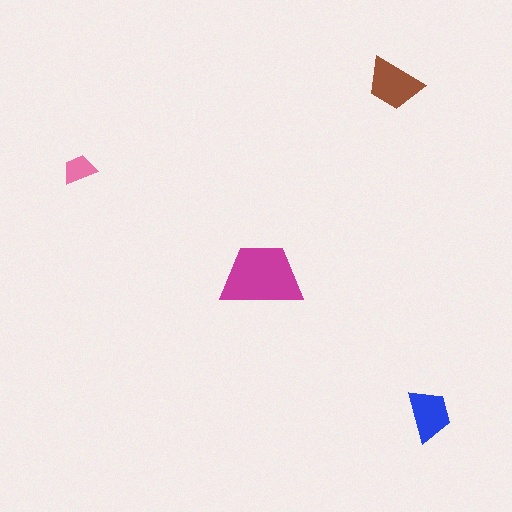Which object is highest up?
The brown trapezoid is topmost.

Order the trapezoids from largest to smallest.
the magenta one, the brown one, the blue one, the pink one.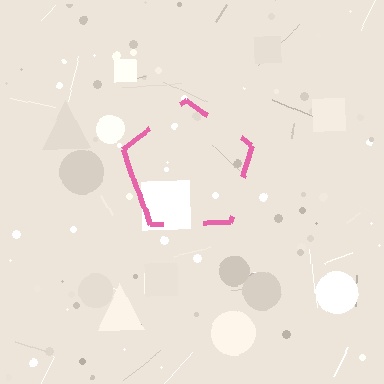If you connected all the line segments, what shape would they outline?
They would outline a pentagon.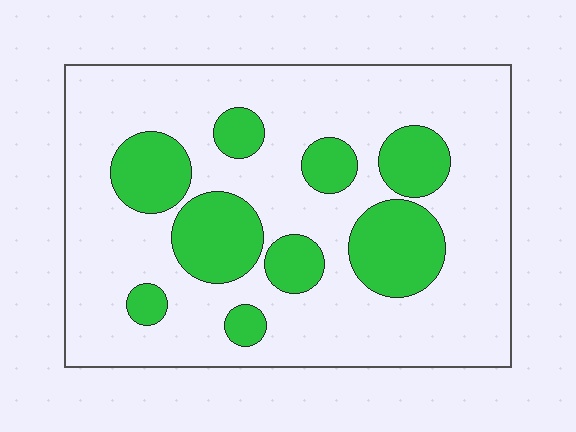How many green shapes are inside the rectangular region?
9.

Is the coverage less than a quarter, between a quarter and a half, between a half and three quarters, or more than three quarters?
Between a quarter and a half.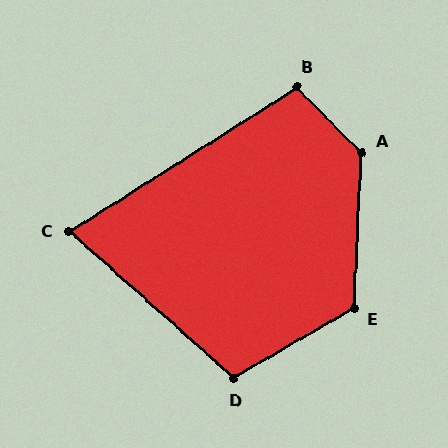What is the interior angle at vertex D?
Approximately 108 degrees (obtuse).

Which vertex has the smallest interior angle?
C, at approximately 74 degrees.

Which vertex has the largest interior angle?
A, at approximately 133 degrees.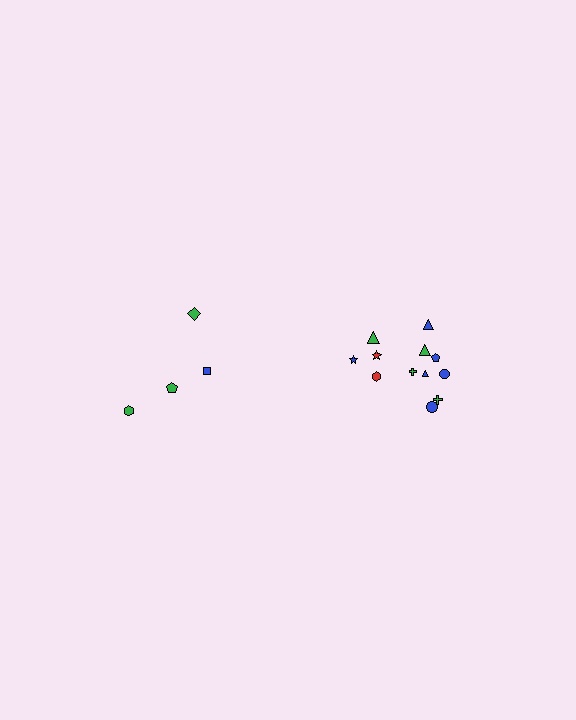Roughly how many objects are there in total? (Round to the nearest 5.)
Roughly 15 objects in total.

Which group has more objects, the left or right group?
The right group.